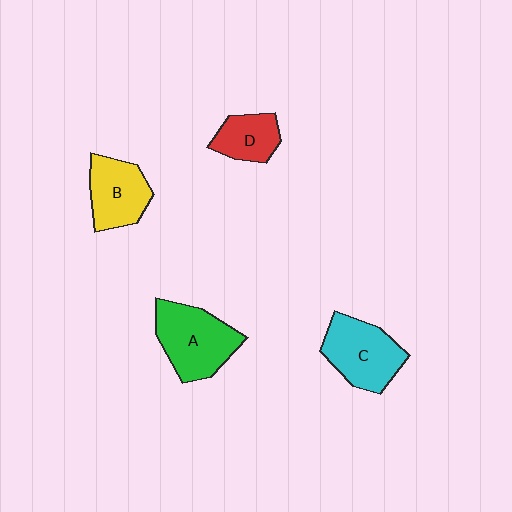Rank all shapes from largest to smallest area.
From largest to smallest: A (green), C (cyan), B (yellow), D (red).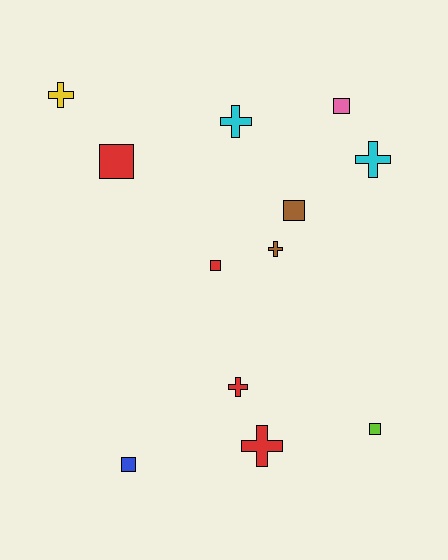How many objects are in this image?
There are 12 objects.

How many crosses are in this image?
There are 6 crosses.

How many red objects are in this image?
There are 4 red objects.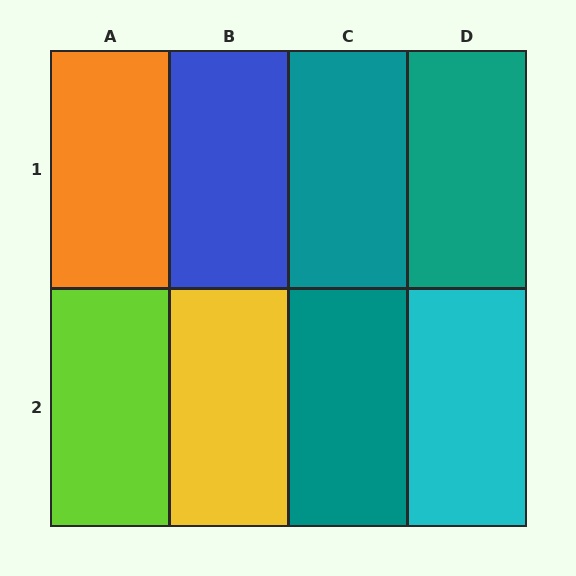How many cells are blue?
1 cell is blue.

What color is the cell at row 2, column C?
Teal.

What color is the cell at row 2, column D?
Cyan.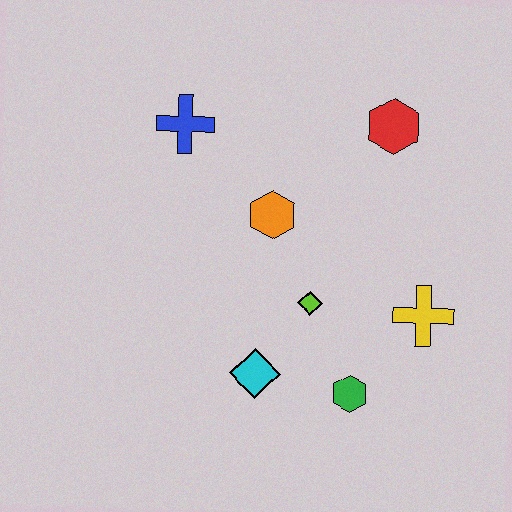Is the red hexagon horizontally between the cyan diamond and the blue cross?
No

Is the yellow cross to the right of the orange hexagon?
Yes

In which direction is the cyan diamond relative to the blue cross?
The cyan diamond is below the blue cross.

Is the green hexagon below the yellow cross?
Yes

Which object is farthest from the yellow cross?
The blue cross is farthest from the yellow cross.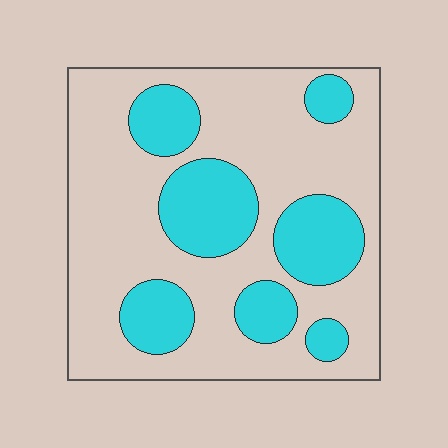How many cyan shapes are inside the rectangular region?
7.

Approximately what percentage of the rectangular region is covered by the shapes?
Approximately 30%.